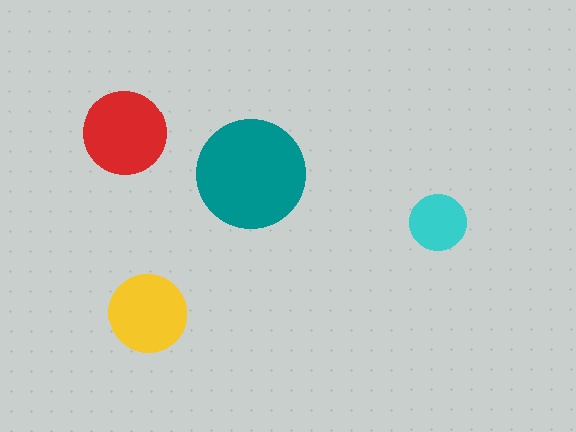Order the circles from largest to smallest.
the teal one, the red one, the yellow one, the cyan one.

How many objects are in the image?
There are 4 objects in the image.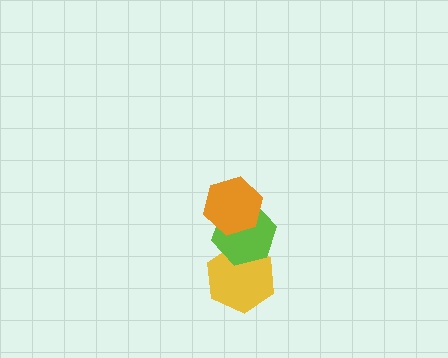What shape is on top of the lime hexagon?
The orange hexagon is on top of the lime hexagon.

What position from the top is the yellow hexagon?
The yellow hexagon is 3rd from the top.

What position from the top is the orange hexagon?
The orange hexagon is 1st from the top.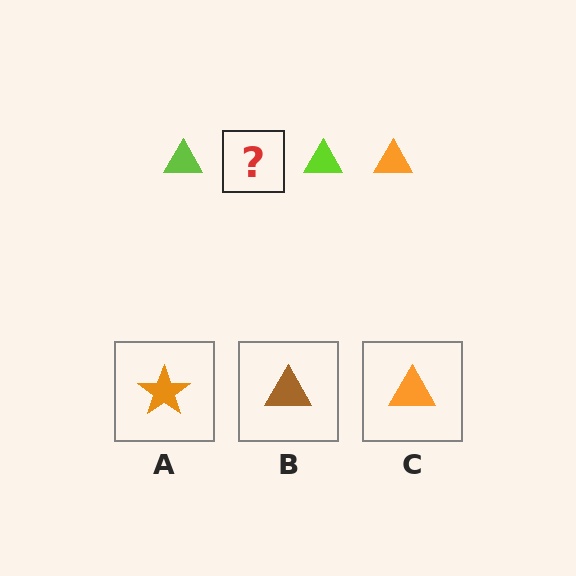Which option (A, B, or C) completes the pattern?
C.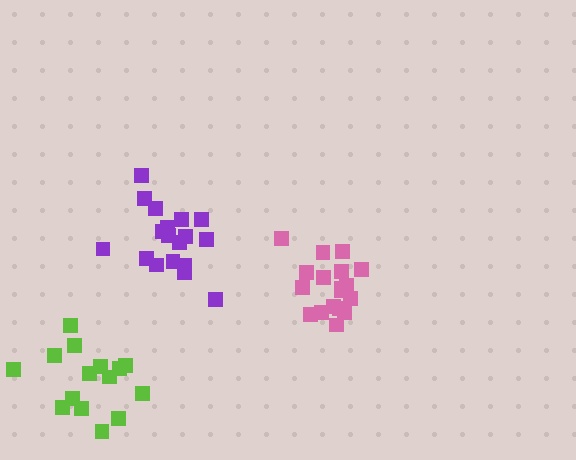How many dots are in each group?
Group 1: 18 dots, Group 2: 18 dots, Group 3: 15 dots (51 total).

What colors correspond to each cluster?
The clusters are colored: purple, pink, lime.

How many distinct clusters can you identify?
There are 3 distinct clusters.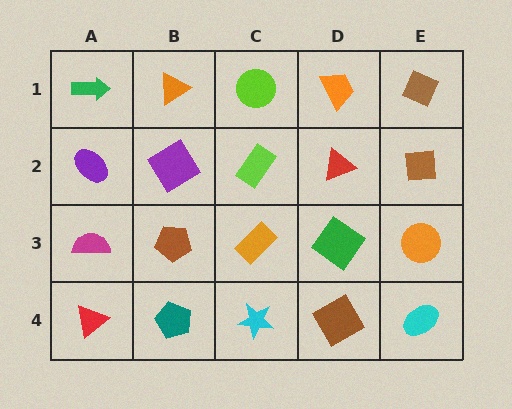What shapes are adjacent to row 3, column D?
A red triangle (row 2, column D), a brown square (row 4, column D), an orange rectangle (row 3, column C), an orange circle (row 3, column E).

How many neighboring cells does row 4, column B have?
3.